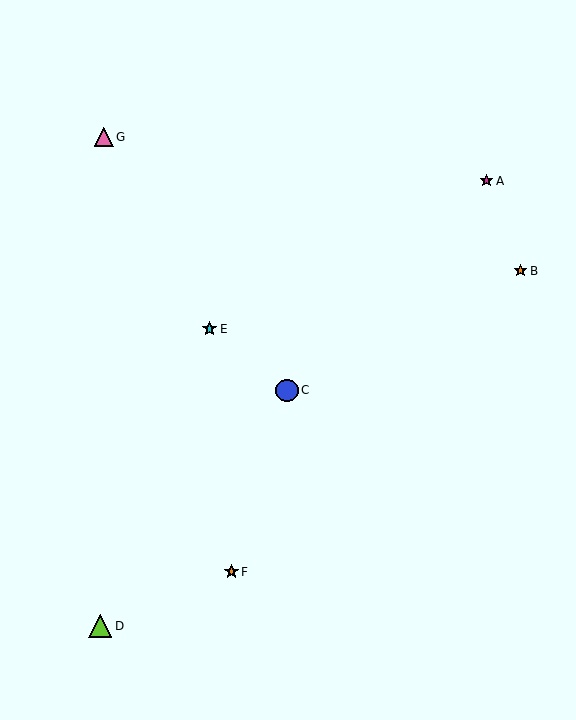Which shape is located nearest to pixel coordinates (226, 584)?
The orange star (labeled F) at (231, 572) is nearest to that location.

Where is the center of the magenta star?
The center of the magenta star is at (487, 181).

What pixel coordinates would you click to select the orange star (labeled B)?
Click at (520, 271) to select the orange star B.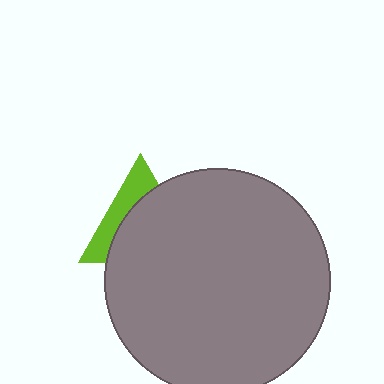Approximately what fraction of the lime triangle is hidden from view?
Roughly 65% of the lime triangle is hidden behind the gray circle.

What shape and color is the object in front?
The object in front is a gray circle.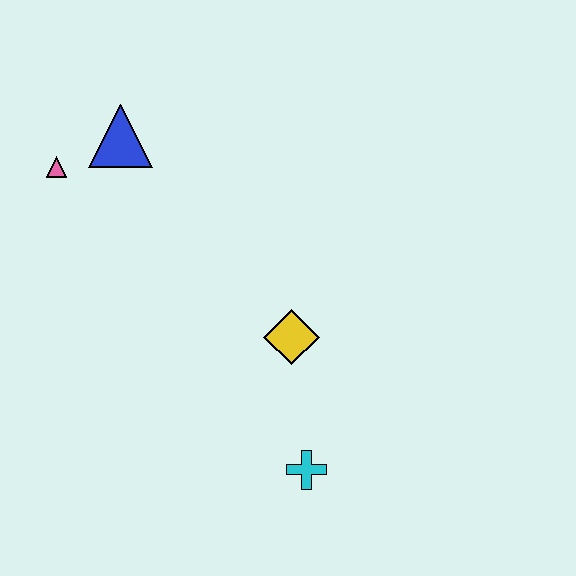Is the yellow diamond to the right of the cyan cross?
No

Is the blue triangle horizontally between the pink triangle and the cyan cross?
Yes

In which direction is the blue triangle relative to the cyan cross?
The blue triangle is above the cyan cross.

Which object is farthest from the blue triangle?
The cyan cross is farthest from the blue triangle.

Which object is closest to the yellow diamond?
The cyan cross is closest to the yellow diamond.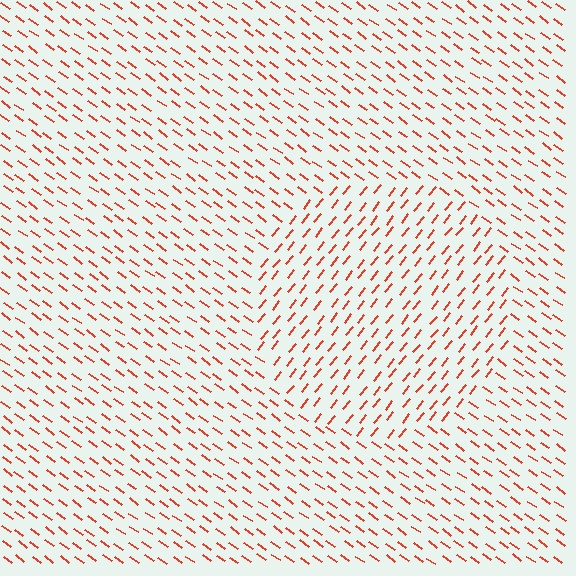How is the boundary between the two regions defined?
The boundary is defined purely by a change in line orientation (approximately 86 degrees difference). All lines are the same color and thickness.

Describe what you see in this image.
The image is filled with small red line segments. A circle region in the image has lines oriented differently from the surrounding lines, creating a visible texture boundary.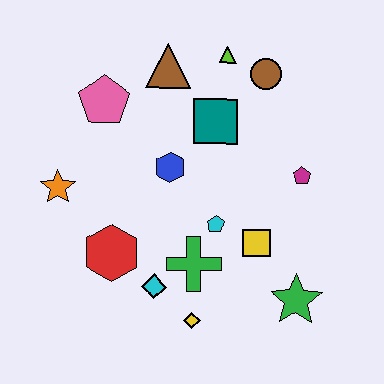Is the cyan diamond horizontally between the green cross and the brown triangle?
No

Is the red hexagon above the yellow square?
No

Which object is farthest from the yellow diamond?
The lime triangle is farthest from the yellow diamond.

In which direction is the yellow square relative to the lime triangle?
The yellow square is below the lime triangle.